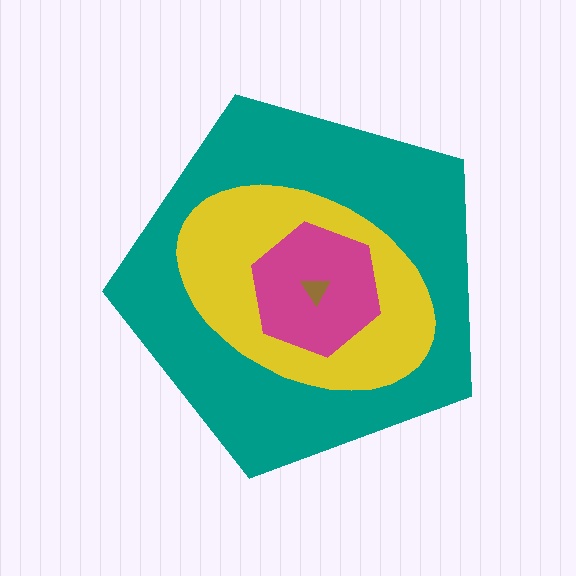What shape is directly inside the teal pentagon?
The yellow ellipse.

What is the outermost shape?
The teal pentagon.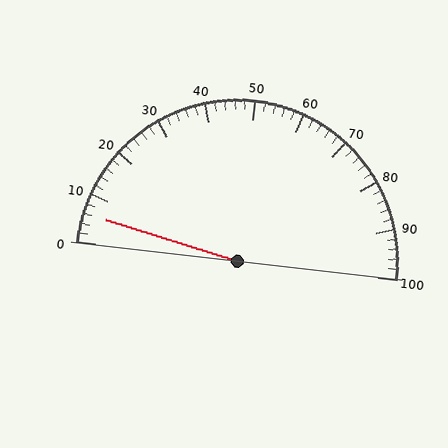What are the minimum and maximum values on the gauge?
The gauge ranges from 0 to 100.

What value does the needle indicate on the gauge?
The needle indicates approximately 6.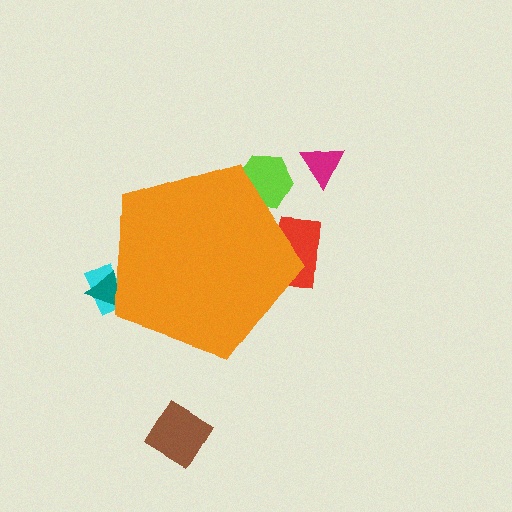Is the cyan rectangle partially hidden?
Yes, the cyan rectangle is partially hidden behind the orange pentagon.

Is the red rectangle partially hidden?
Yes, the red rectangle is partially hidden behind the orange pentagon.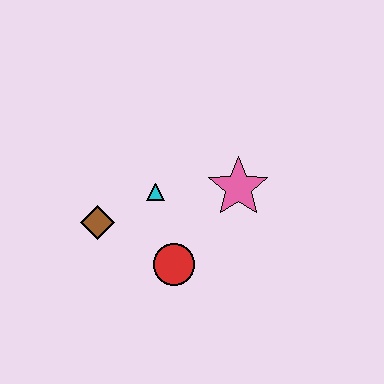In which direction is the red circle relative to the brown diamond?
The red circle is to the right of the brown diamond.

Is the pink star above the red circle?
Yes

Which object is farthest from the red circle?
The pink star is farthest from the red circle.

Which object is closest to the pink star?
The cyan triangle is closest to the pink star.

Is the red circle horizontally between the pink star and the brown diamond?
Yes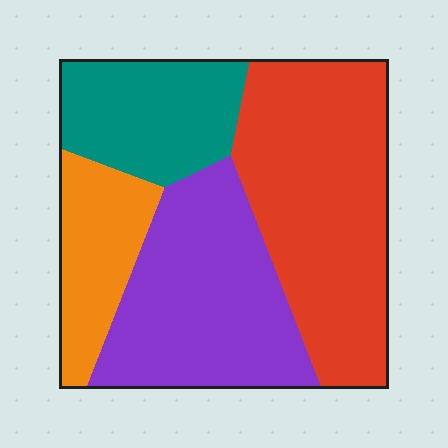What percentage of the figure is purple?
Purple takes up about one third (1/3) of the figure.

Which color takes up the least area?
Orange, at roughly 15%.